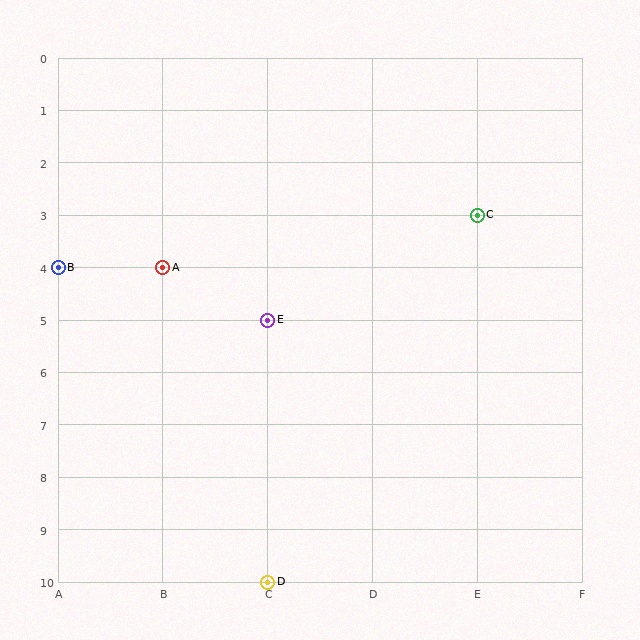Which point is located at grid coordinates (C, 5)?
Point E is at (C, 5).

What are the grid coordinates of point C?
Point C is at grid coordinates (E, 3).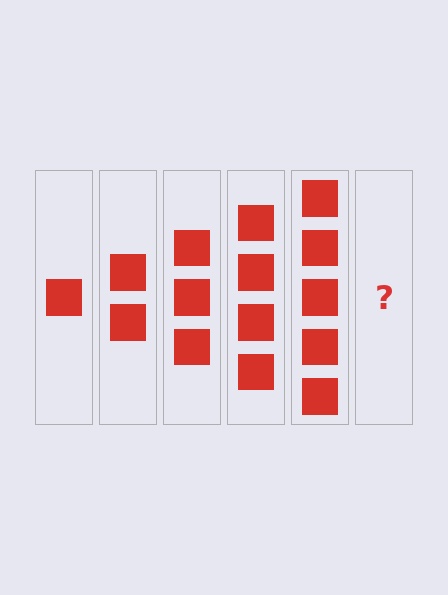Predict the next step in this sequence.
The next step is 6 squares.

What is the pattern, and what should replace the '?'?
The pattern is that each step adds one more square. The '?' should be 6 squares.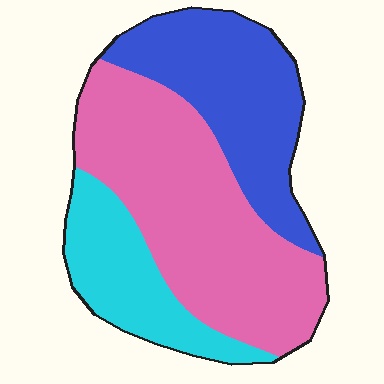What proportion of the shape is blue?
Blue takes up between a quarter and a half of the shape.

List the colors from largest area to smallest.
From largest to smallest: pink, blue, cyan.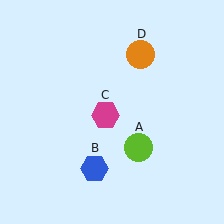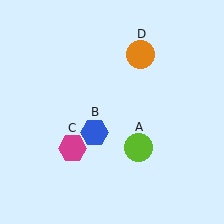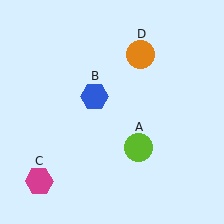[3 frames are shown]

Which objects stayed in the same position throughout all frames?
Lime circle (object A) and orange circle (object D) remained stationary.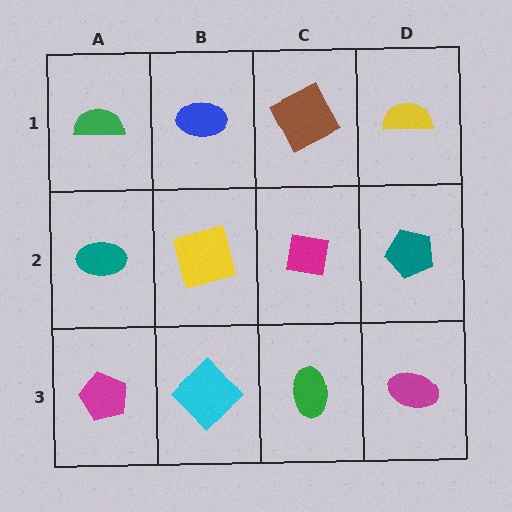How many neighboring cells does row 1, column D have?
2.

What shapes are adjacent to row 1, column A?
A teal ellipse (row 2, column A), a blue ellipse (row 1, column B).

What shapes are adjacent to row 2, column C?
A brown square (row 1, column C), a green ellipse (row 3, column C), a yellow square (row 2, column B), a teal pentagon (row 2, column D).